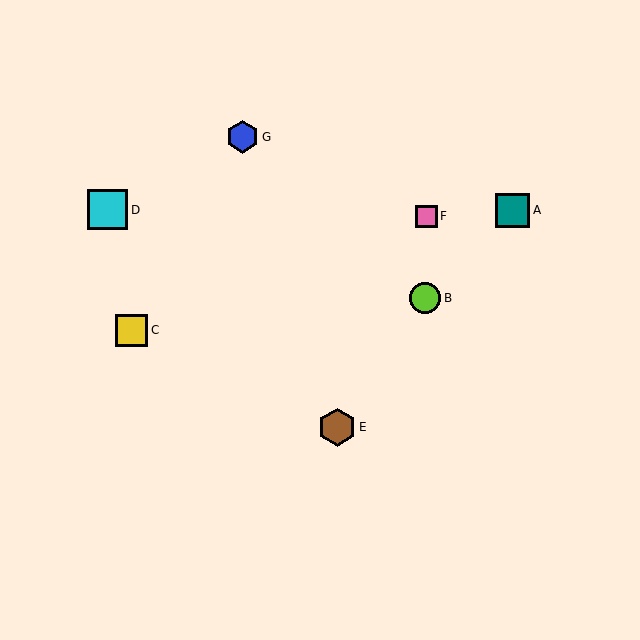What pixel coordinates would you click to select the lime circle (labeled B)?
Click at (425, 298) to select the lime circle B.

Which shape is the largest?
The cyan square (labeled D) is the largest.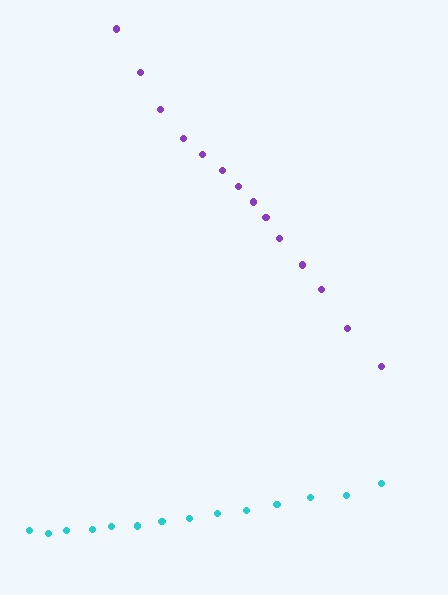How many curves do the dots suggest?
There are 2 distinct paths.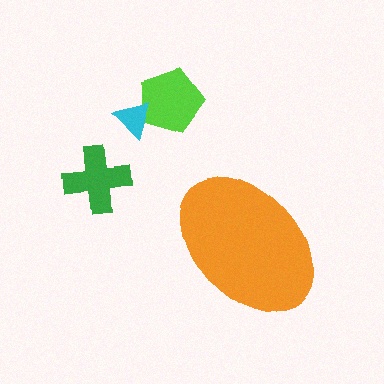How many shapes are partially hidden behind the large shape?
0 shapes are partially hidden.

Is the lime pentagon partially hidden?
No, the lime pentagon is fully visible.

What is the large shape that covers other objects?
An orange ellipse.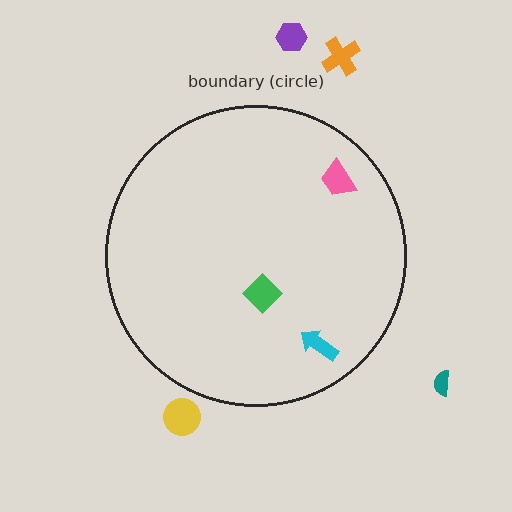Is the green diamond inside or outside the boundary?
Inside.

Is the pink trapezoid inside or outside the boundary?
Inside.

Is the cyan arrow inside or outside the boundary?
Inside.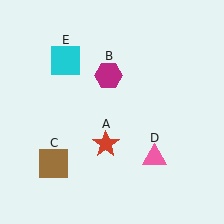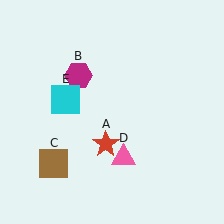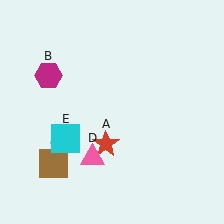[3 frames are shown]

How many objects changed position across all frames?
3 objects changed position: magenta hexagon (object B), pink triangle (object D), cyan square (object E).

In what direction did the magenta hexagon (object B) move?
The magenta hexagon (object B) moved left.